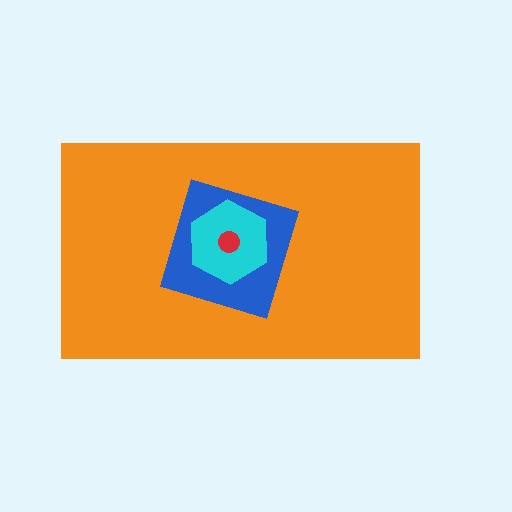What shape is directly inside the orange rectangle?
The blue square.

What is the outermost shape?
The orange rectangle.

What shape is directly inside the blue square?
The cyan hexagon.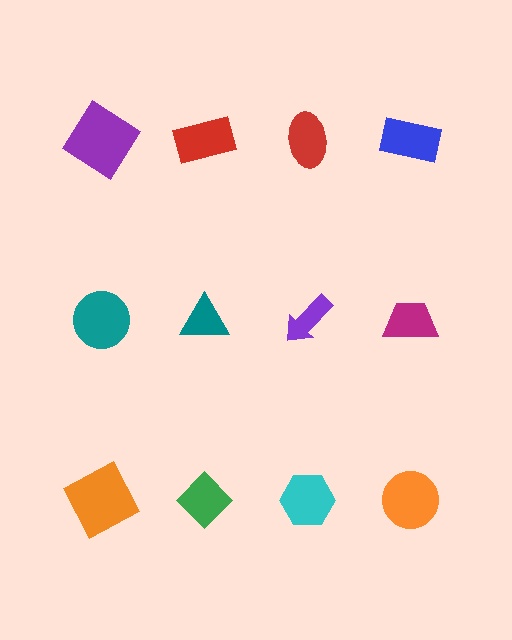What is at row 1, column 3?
A red ellipse.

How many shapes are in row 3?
4 shapes.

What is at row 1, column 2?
A red rectangle.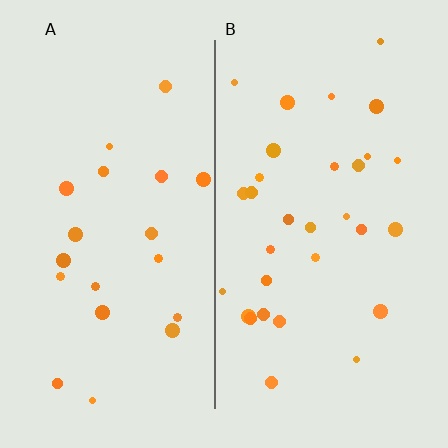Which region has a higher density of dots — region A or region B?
B (the right).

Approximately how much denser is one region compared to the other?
Approximately 1.5× — region B over region A.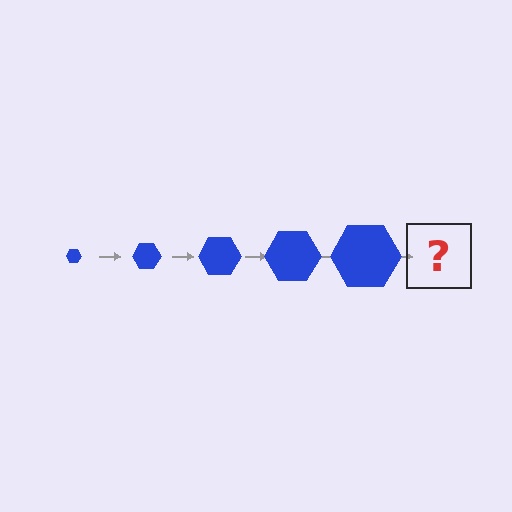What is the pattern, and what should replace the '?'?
The pattern is that the hexagon gets progressively larger each step. The '?' should be a blue hexagon, larger than the previous one.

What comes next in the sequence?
The next element should be a blue hexagon, larger than the previous one.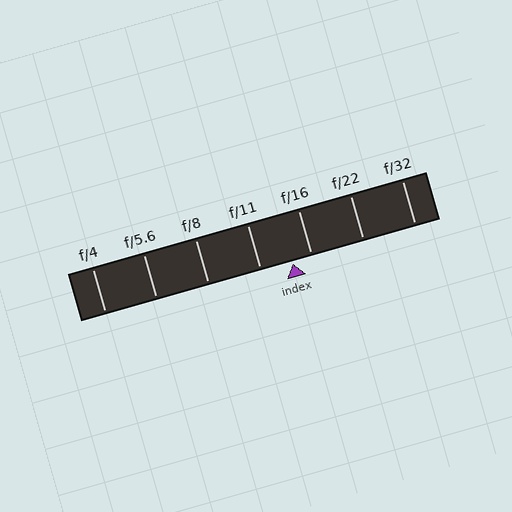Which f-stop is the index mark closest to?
The index mark is closest to f/16.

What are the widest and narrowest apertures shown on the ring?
The widest aperture shown is f/4 and the narrowest is f/32.